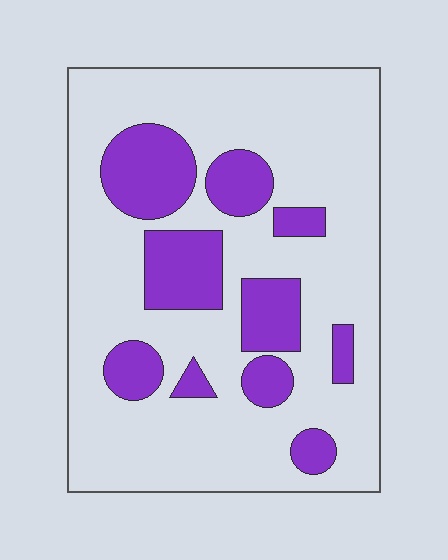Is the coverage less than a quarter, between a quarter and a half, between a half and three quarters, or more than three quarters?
Less than a quarter.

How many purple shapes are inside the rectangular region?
10.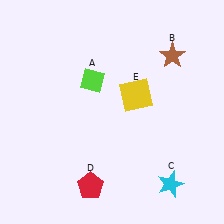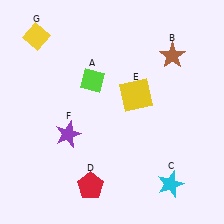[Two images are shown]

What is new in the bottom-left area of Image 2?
A purple star (F) was added in the bottom-left area of Image 2.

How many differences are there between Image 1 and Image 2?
There are 2 differences between the two images.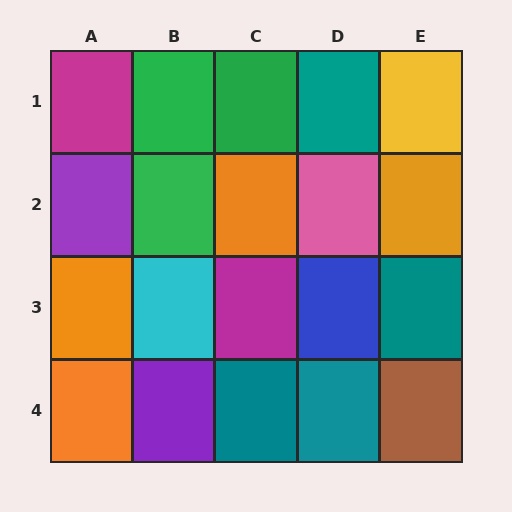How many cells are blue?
1 cell is blue.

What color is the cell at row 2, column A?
Purple.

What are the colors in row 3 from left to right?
Orange, cyan, magenta, blue, teal.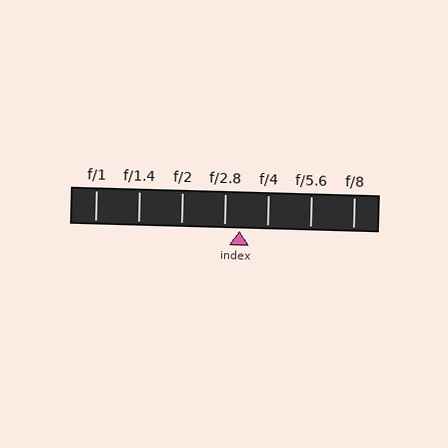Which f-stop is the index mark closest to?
The index mark is closest to f/2.8.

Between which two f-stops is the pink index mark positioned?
The index mark is between f/2.8 and f/4.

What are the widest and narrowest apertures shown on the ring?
The widest aperture shown is f/1 and the narrowest is f/8.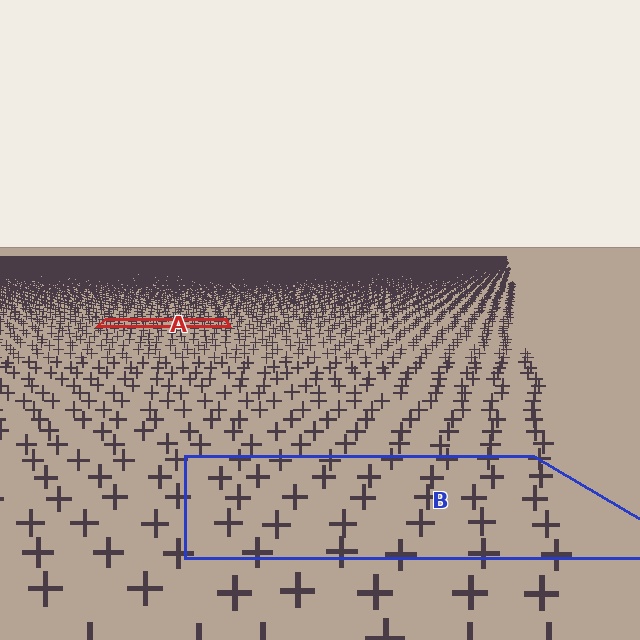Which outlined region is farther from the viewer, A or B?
Region A is farther from the viewer — the texture elements inside it appear smaller and more densely packed.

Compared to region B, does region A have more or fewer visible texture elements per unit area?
Region A has more texture elements per unit area — they are packed more densely because it is farther away.